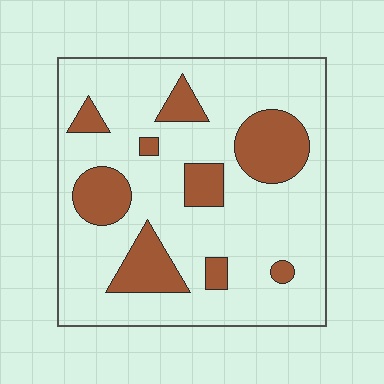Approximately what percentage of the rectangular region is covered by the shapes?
Approximately 20%.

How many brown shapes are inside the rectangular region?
9.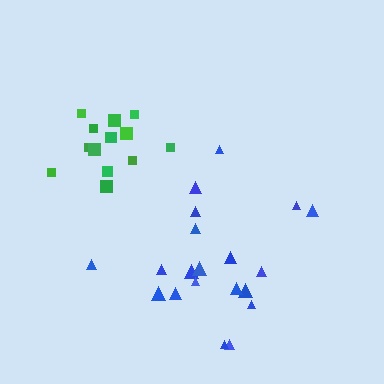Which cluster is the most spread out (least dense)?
Blue.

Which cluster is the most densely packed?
Green.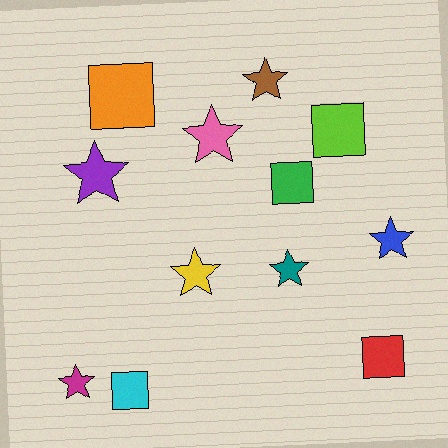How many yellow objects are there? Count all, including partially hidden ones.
There is 1 yellow object.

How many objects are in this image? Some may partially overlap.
There are 12 objects.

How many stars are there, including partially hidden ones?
There are 7 stars.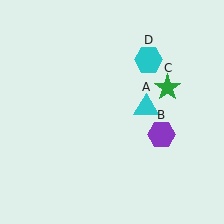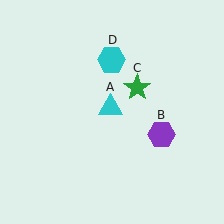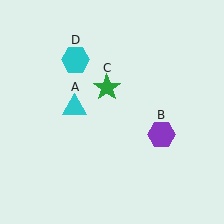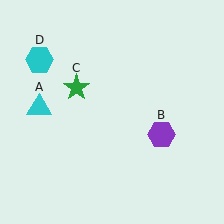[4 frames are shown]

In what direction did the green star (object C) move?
The green star (object C) moved left.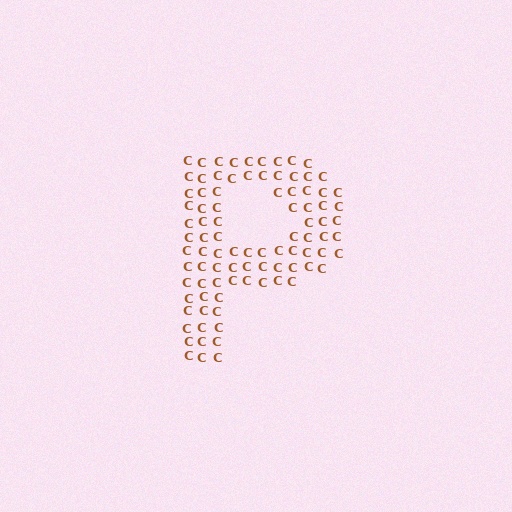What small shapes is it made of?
It is made of small letter C's.